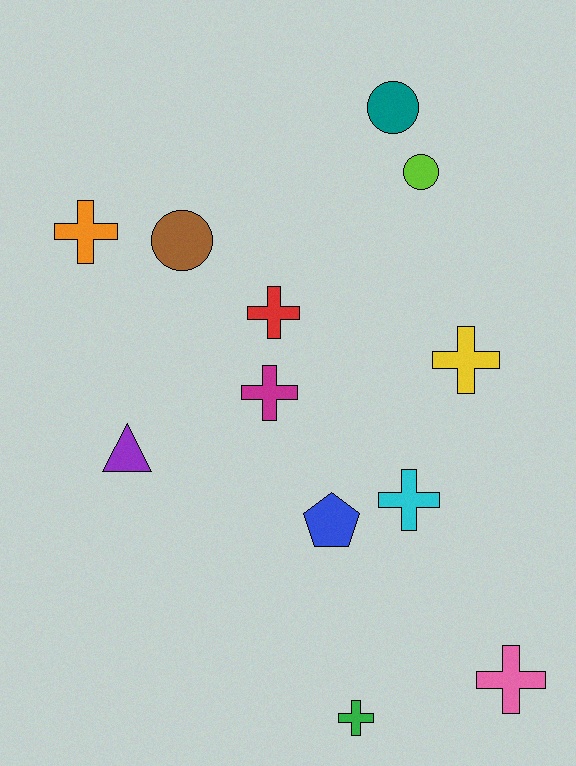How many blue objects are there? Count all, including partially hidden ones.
There is 1 blue object.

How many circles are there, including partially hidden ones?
There are 3 circles.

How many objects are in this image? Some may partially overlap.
There are 12 objects.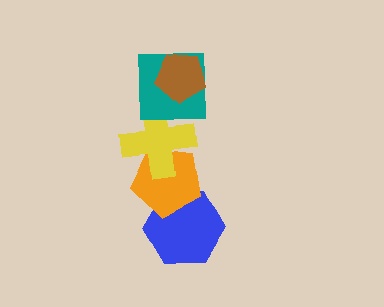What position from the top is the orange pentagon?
The orange pentagon is 4th from the top.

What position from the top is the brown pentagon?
The brown pentagon is 1st from the top.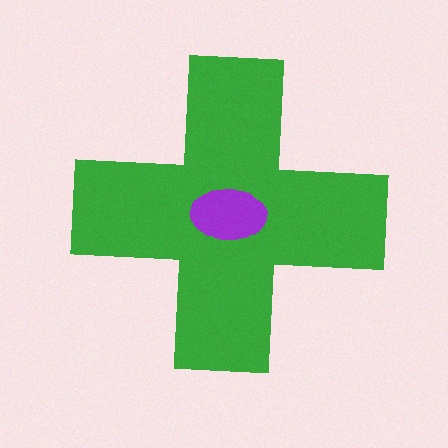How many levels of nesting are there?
2.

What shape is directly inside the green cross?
The purple ellipse.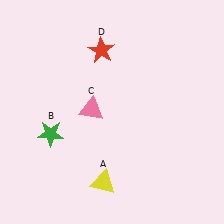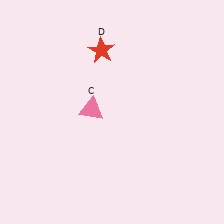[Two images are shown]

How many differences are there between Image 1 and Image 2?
There are 2 differences between the two images.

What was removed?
The yellow triangle (A), the green star (B) were removed in Image 2.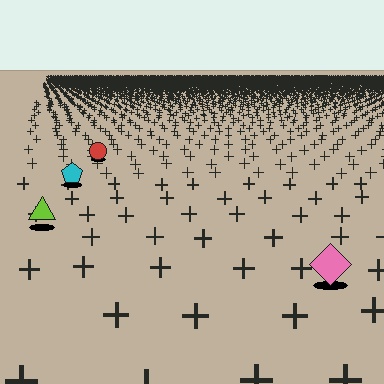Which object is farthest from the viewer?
The red circle is farthest from the viewer. It appears smaller and the ground texture around it is denser.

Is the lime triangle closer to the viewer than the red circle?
Yes. The lime triangle is closer — you can tell from the texture gradient: the ground texture is coarser near it.